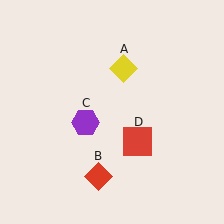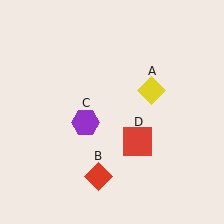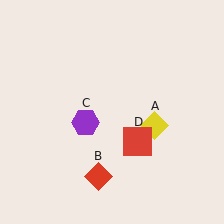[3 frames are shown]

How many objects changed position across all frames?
1 object changed position: yellow diamond (object A).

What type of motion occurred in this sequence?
The yellow diamond (object A) rotated clockwise around the center of the scene.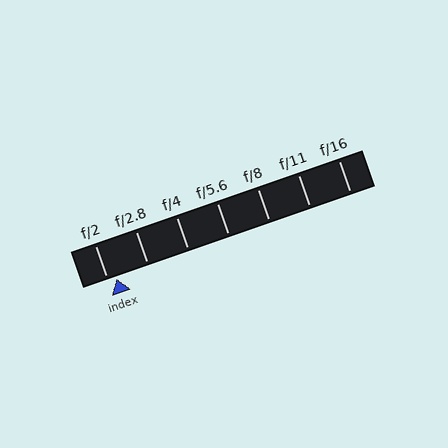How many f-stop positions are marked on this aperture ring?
There are 7 f-stop positions marked.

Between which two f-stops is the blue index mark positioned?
The index mark is between f/2 and f/2.8.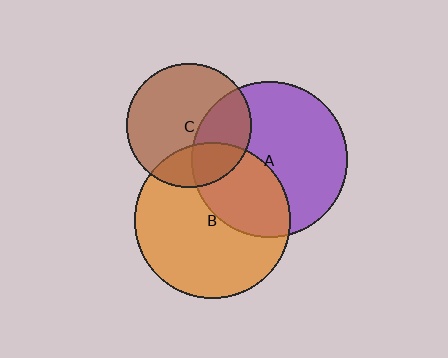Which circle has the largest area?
Circle B (orange).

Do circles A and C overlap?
Yes.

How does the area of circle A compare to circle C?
Approximately 1.6 times.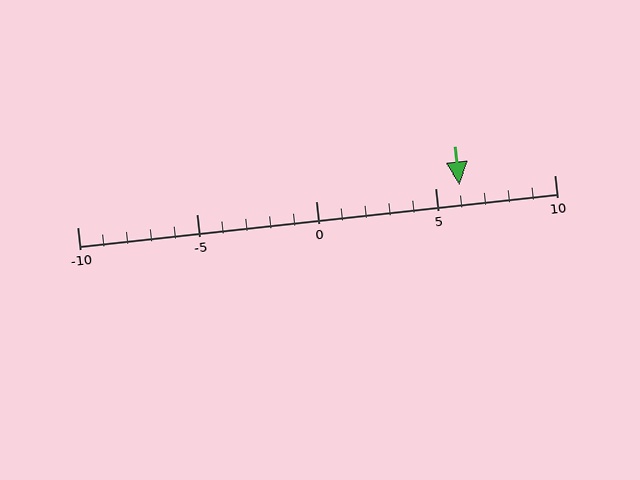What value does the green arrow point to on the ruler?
The green arrow points to approximately 6.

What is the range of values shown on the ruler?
The ruler shows values from -10 to 10.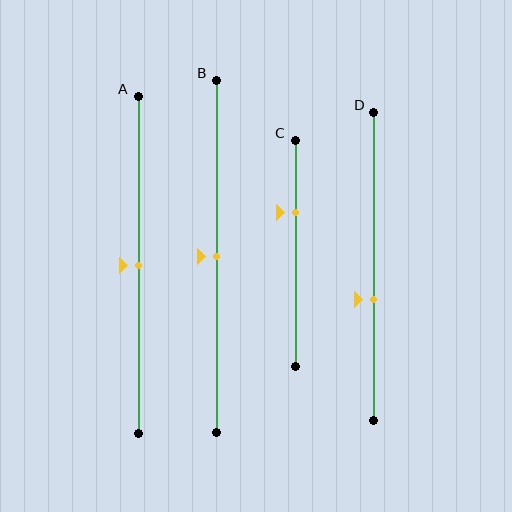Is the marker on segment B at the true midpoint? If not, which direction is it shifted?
Yes, the marker on segment B is at the true midpoint.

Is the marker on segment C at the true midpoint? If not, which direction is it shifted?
No, the marker on segment C is shifted upward by about 18% of the segment length.